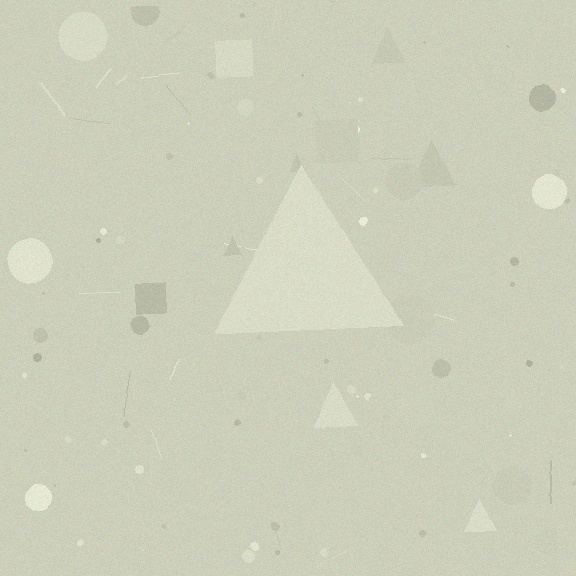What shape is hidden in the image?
A triangle is hidden in the image.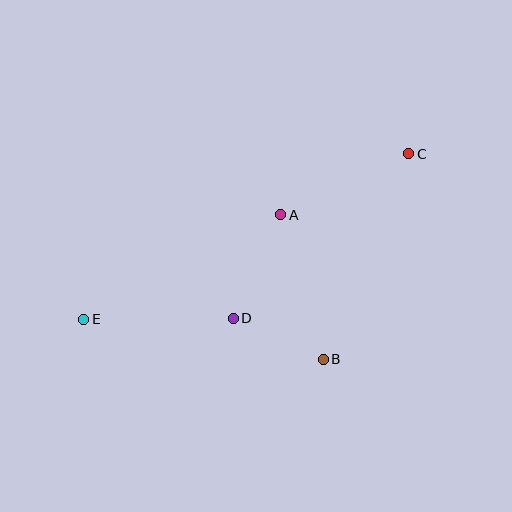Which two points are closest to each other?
Points B and D are closest to each other.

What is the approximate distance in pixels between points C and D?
The distance between C and D is approximately 240 pixels.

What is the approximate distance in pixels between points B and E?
The distance between B and E is approximately 243 pixels.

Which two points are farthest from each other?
Points C and E are farthest from each other.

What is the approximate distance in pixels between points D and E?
The distance between D and E is approximately 150 pixels.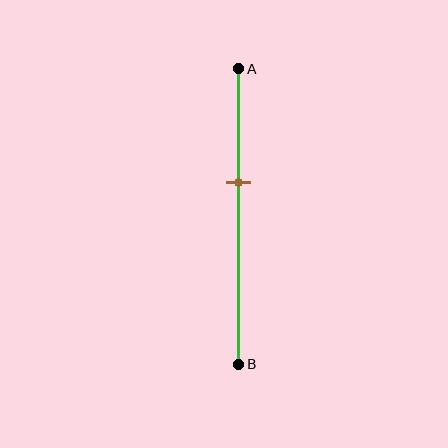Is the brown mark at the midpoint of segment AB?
No, the mark is at about 40% from A, not at the 50% midpoint.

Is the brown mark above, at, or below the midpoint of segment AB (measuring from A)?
The brown mark is above the midpoint of segment AB.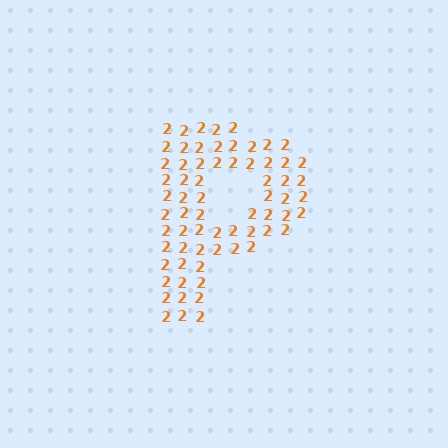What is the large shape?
The large shape is the letter P.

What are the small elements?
The small elements are digit 2's.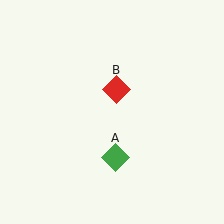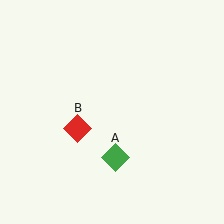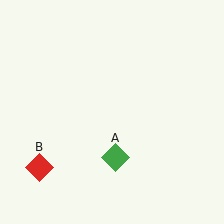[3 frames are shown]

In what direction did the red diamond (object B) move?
The red diamond (object B) moved down and to the left.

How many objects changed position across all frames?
1 object changed position: red diamond (object B).